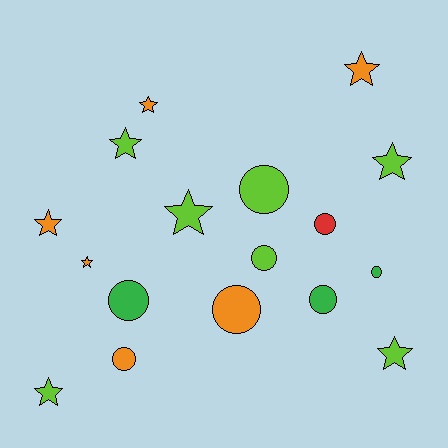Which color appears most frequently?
Lime, with 7 objects.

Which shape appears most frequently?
Star, with 9 objects.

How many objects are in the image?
There are 17 objects.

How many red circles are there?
There is 1 red circle.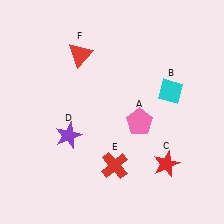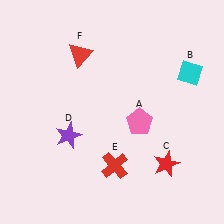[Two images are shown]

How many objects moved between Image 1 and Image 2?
1 object moved between the two images.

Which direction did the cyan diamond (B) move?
The cyan diamond (B) moved right.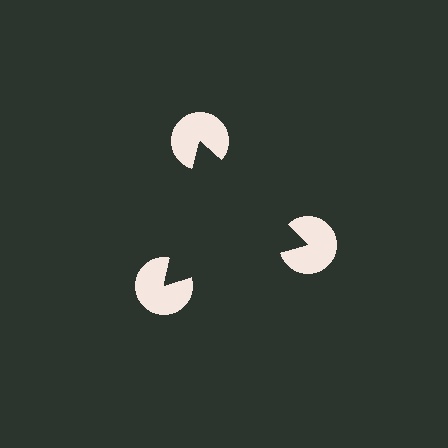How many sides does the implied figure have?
3 sides.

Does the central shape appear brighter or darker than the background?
It typically appears slightly darker than the background, even though no actual brightness change is drawn.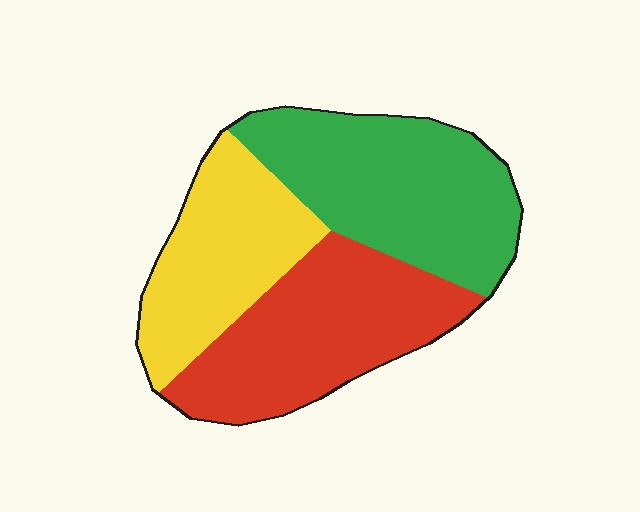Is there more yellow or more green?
Green.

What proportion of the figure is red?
Red takes up about one third (1/3) of the figure.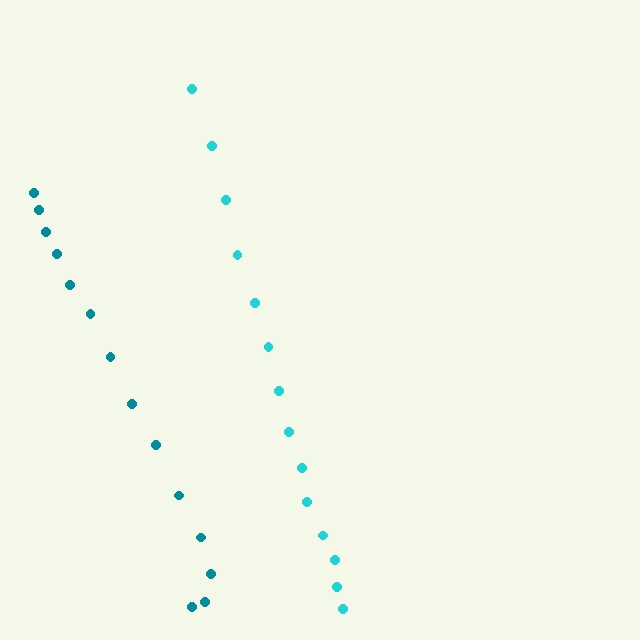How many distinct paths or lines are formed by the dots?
There are 2 distinct paths.